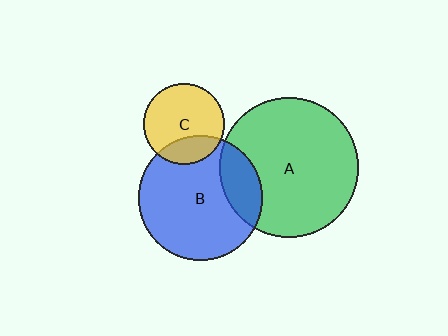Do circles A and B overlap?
Yes.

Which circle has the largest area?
Circle A (green).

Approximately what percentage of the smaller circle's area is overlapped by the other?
Approximately 20%.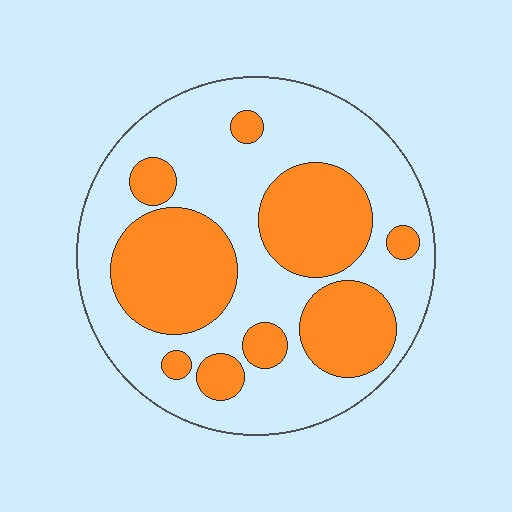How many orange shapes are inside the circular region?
9.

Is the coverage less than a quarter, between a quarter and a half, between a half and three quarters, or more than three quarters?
Between a quarter and a half.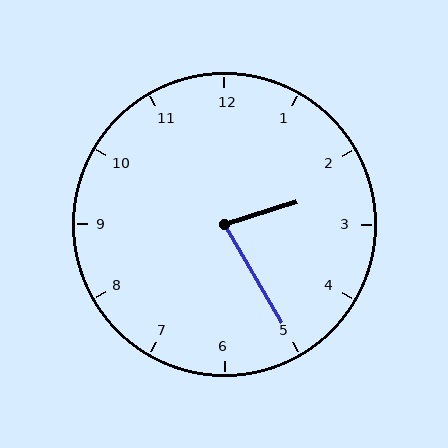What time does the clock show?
2:25.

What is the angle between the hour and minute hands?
Approximately 78 degrees.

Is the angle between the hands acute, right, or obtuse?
It is acute.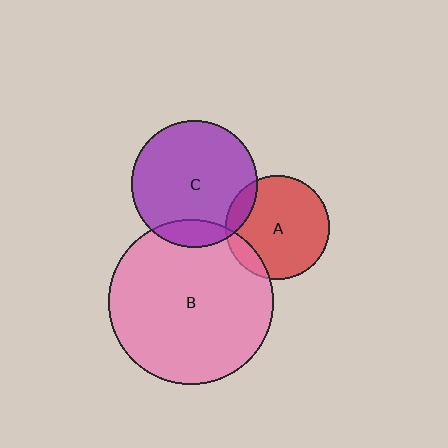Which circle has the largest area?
Circle B (pink).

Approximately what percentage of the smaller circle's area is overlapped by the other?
Approximately 15%.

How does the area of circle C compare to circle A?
Approximately 1.5 times.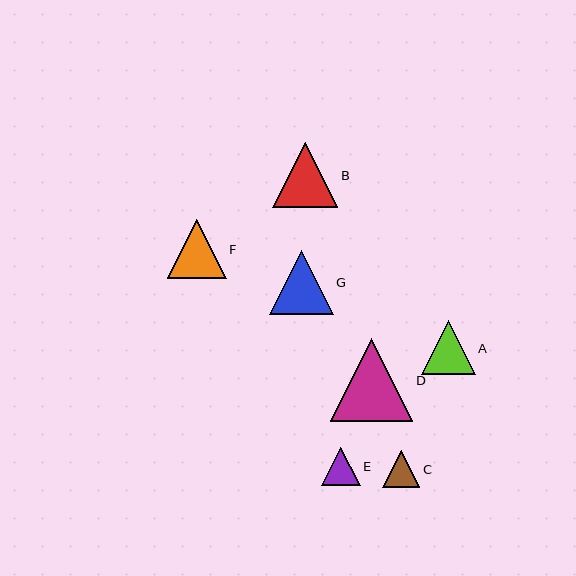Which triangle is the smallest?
Triangle C is the smallest with a size of approximately 37 pixels.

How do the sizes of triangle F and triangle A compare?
Triangle F and triangle A are approximately the same size.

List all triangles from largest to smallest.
From largest to smallest: D, B, G, F, A, E, C.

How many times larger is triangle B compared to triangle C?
Triangle B is approximately 1.7 times the size of triangle C.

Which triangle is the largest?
Triangle D is the largest with a size of approximately 82 pixels.